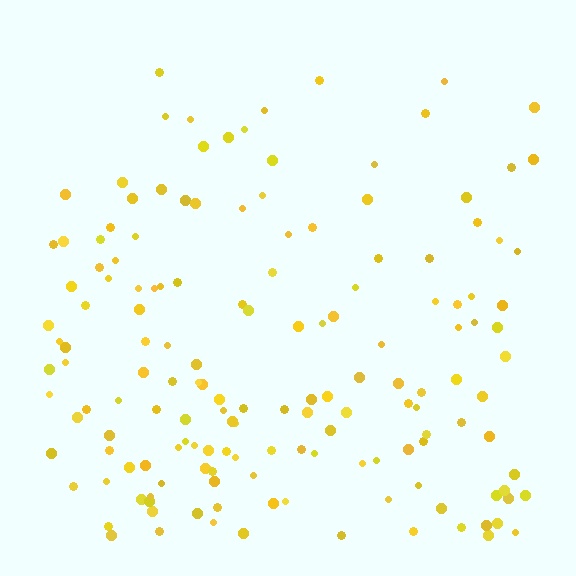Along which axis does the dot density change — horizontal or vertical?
Vertical.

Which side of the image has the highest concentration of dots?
The bottom.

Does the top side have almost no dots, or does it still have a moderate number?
Still a moderate number, just noticeably fewer than the bottom.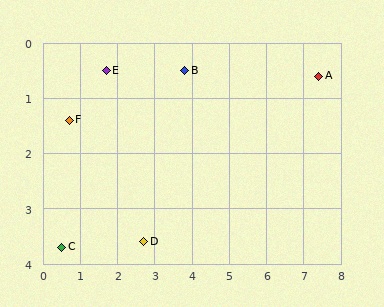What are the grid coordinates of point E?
Point E is at approximately (1.7, 0.5).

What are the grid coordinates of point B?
Point B is at approximately (3.8, 0.5).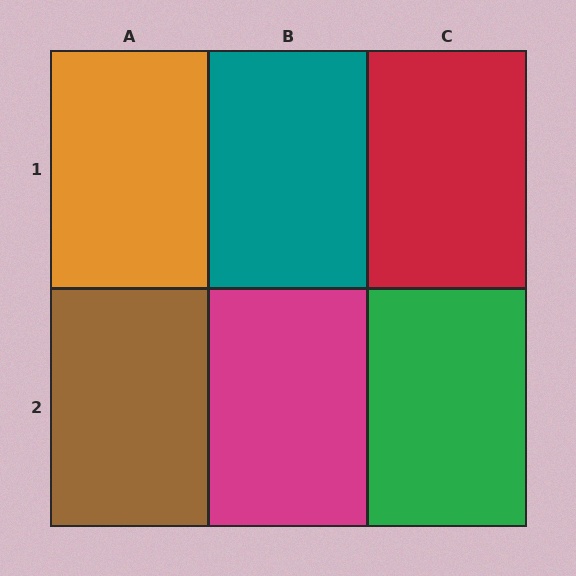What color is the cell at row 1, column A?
Orange.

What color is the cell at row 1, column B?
Teal.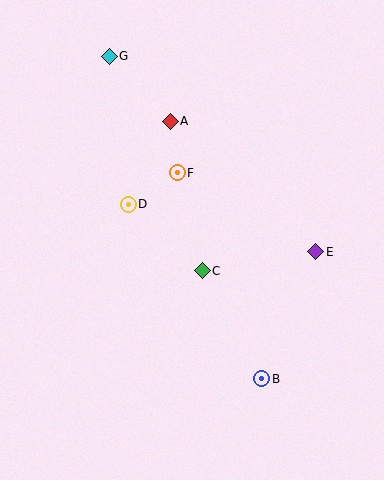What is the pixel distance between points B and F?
The distance between B and F is 222 pixels.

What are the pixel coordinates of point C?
Point C is at (202, 271).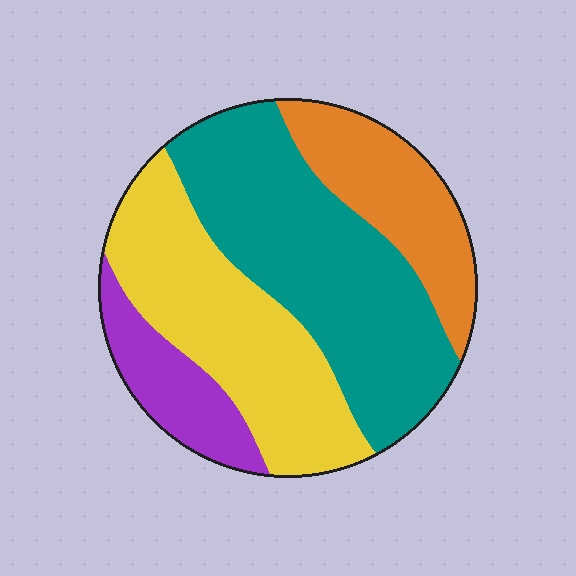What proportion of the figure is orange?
Orange takes up less than a quarter of the figure.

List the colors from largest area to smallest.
From largest to smallest: teal, yellow, orange, purple.